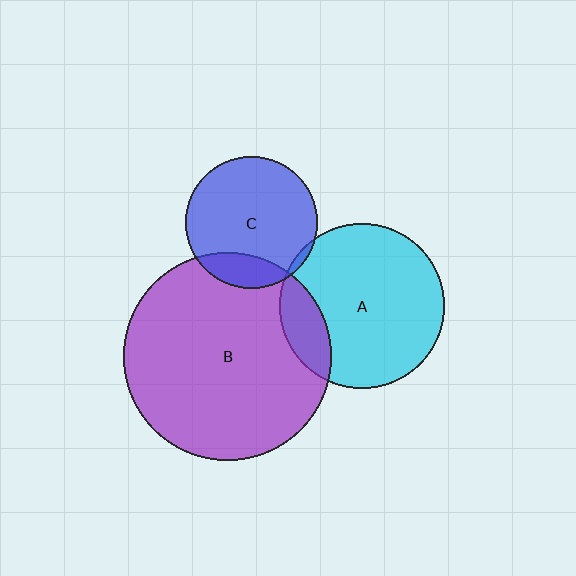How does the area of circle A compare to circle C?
Approximately 1.6 times.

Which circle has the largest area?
Circle B (purple).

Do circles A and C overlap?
Yes.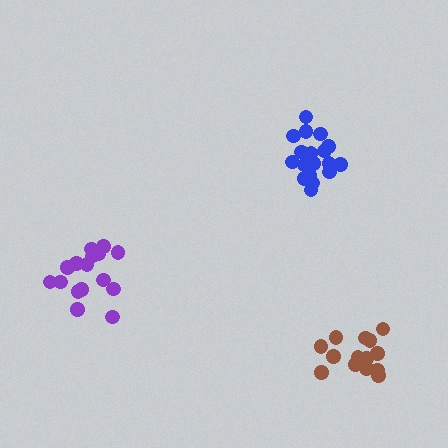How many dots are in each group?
Group 1: 15 dots, Group 2: 20 dots, Group 3: 16 dots (51 total).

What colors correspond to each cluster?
The clusters are colored: brown, blue, purple.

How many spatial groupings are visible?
There are 3 spatial groupings.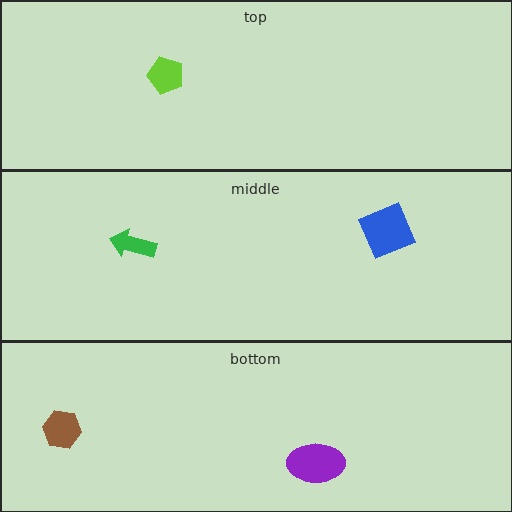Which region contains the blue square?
The middle region.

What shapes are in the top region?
The lime pentagon.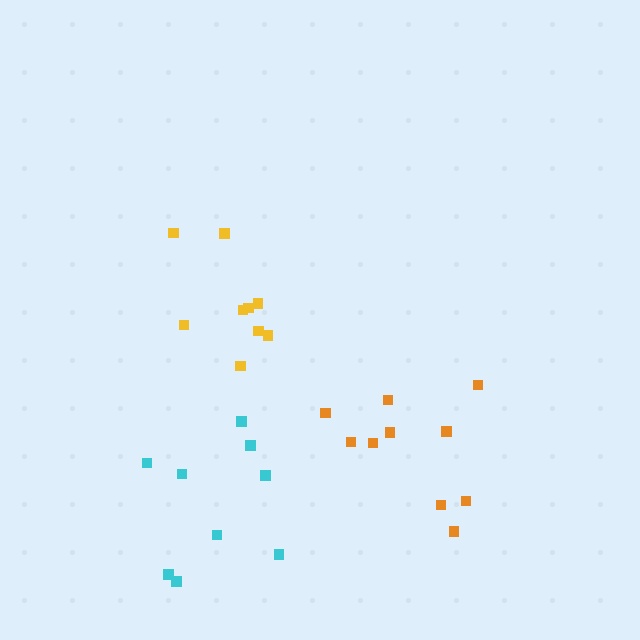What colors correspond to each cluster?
The clusters are colored: yellow, cyan, orange.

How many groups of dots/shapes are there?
There are 3 groups.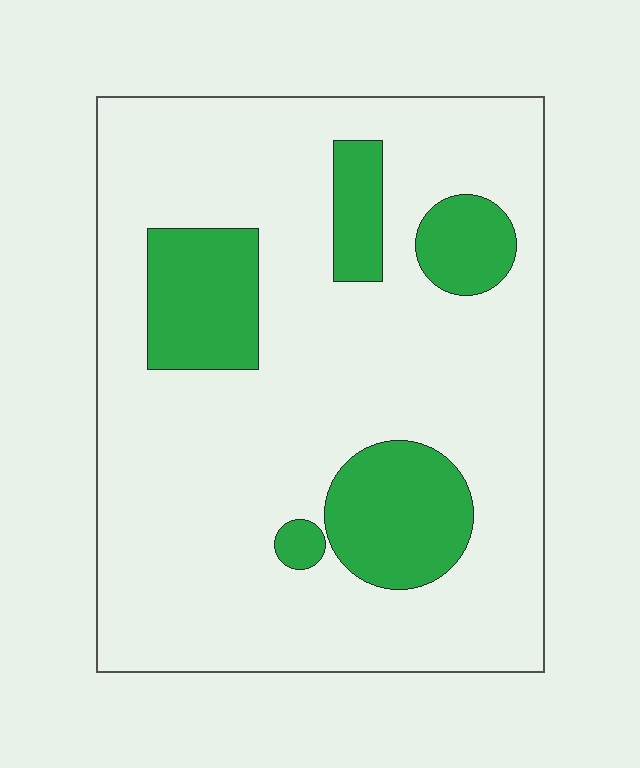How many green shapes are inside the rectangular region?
5.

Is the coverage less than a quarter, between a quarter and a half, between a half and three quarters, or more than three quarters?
Less than a quarter.